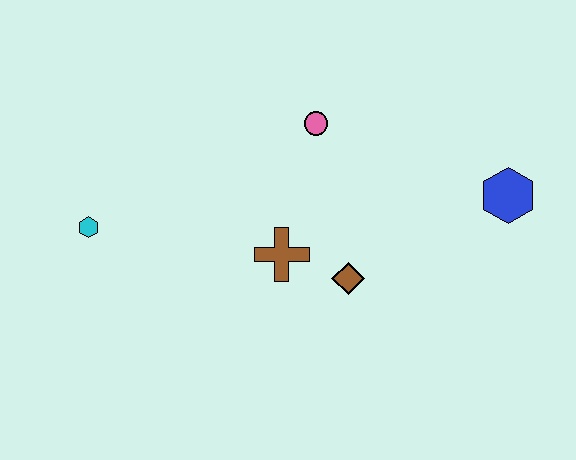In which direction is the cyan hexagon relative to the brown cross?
The cyan hexagon is to the left of the brown cross.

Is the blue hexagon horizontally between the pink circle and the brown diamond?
No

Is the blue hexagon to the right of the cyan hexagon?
Yes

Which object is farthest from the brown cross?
The blue hexagon is farthest from the brown cross.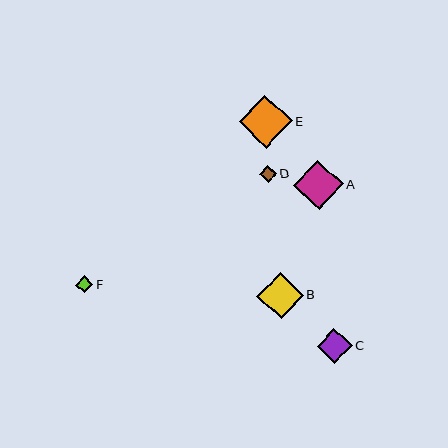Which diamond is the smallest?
Diamond D is the smallest with a size of approximately 16 pixels.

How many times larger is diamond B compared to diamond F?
Diamond B is approximately 2.7 times the size of diamond F.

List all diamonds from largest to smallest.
From largest to smallest: E, A, B, C, F, D.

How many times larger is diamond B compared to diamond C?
Diamond B is approximately 1.3 times the size of diamond C.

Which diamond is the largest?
Diamond E is the largest with a size of approximately 53 pixels.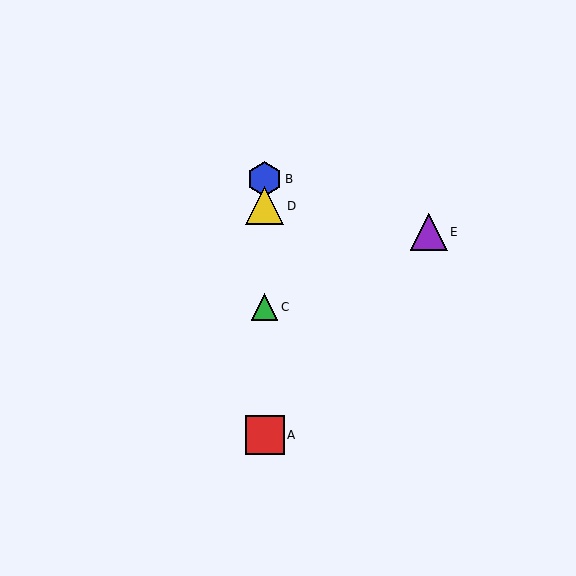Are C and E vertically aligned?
No, C is at x≈265 and E is at x≈429.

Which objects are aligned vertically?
Objects A, B, C, D are aligned vertically.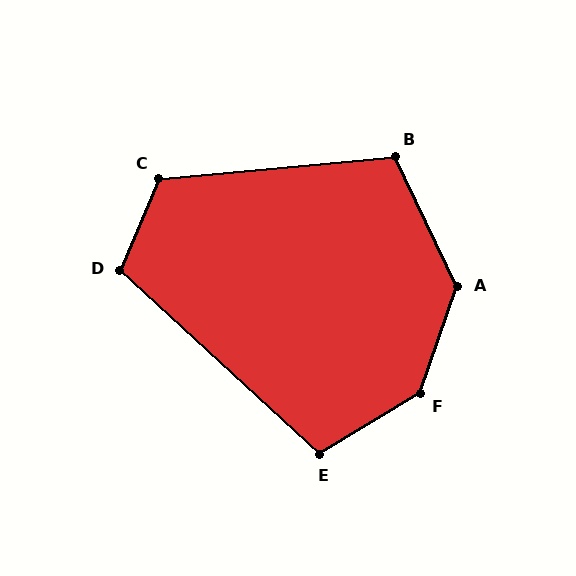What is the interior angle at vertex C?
Approximately 118 degrees (obtuse).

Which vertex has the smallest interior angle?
E, at approximately 106 degrees.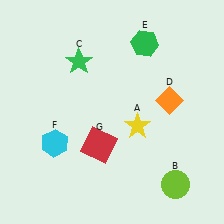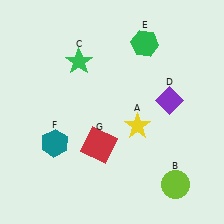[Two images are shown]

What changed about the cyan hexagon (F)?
In Image 1, F is cyan. In Image 2, it changed to teal.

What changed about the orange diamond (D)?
In Image 1, D is orange. In Image 2, it changed to purple.